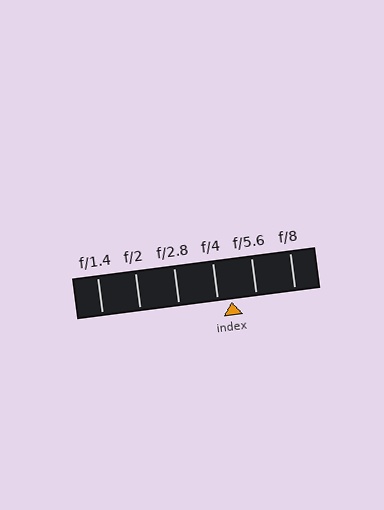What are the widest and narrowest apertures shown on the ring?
The widest aperture shown is f/1.4 and the narrowest is f/8.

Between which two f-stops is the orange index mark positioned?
The index mark is between f/4 and f/5.6.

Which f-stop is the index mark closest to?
The index mark is closest to f/4.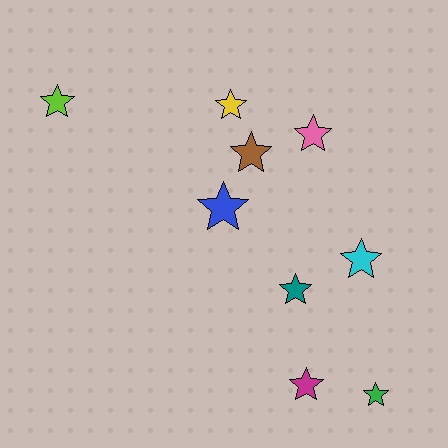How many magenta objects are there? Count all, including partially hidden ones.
There is 1 magenta object.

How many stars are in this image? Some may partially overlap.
There are 9 stars.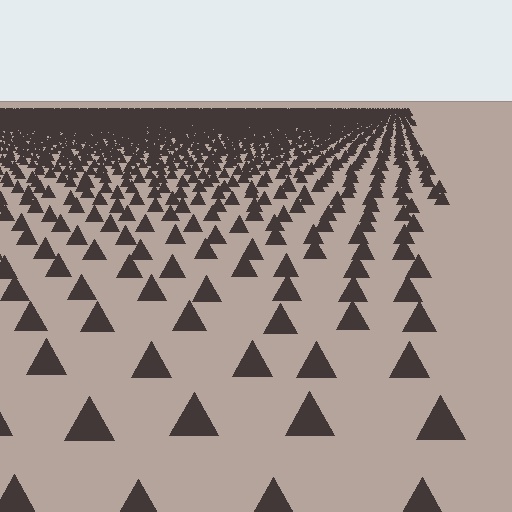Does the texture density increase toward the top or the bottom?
Density increases toward the top.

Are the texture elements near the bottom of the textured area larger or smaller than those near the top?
Larger. Near the bottom, elements are closer to the viewer and appear at a bigger on-screen size.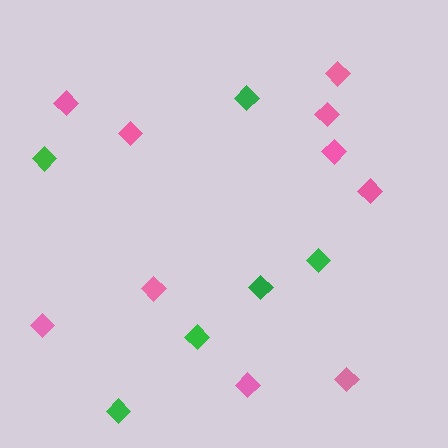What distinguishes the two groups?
There are 2 groups: one group of pink diamonds (10) and one group of green diamonds (6).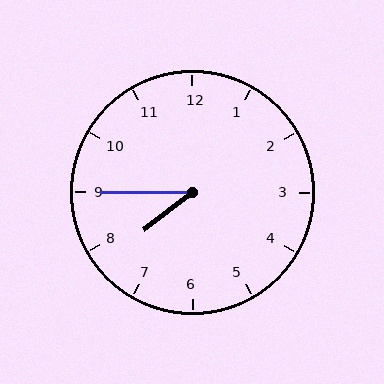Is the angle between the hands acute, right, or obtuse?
It is acute.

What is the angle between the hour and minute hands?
Approximately 38 degrees.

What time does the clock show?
7:45.